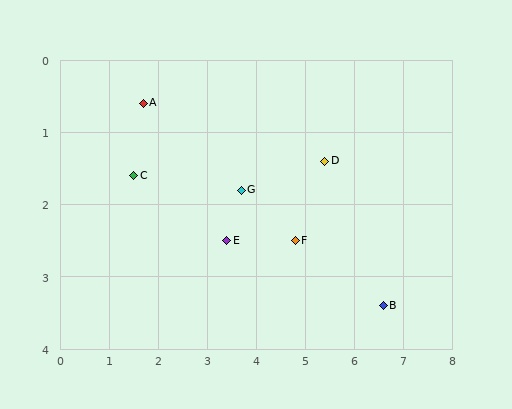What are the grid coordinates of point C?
Point C is at approximately (1.5, 1.6).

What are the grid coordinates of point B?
Point B is at approximately (6.6, 3.4).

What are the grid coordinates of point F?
Point F is at approximately (4.8, 2.5).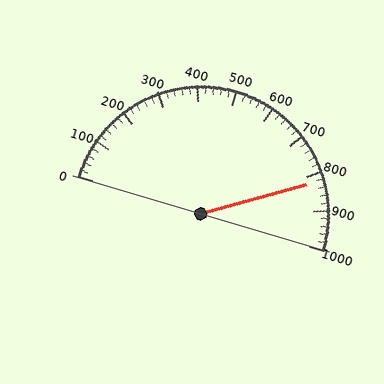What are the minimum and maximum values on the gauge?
The gauge ranges from 0 to 1000.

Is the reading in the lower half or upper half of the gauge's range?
The reading is in the upper half of the range (0 to 1000).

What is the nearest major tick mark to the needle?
The nearest major tick mark is 800.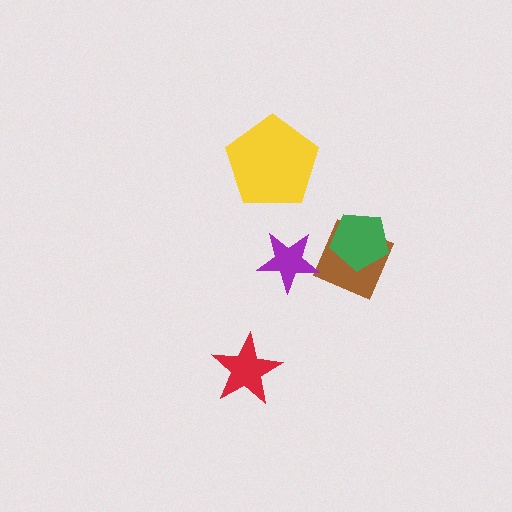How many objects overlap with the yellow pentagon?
0 objects overlap with the yellow pentagon.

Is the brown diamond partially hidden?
Yes, it is partially covered by another shape.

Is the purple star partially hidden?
No, no other shape covers it.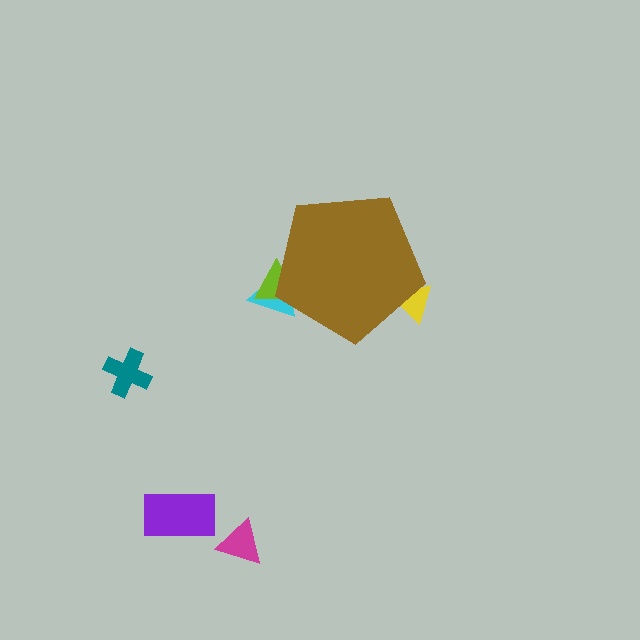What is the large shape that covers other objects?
A brown pentagon.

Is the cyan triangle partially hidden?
Yes, the cyan triangle is partially hidden behind the brown pentagon.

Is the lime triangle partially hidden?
Yes, the lime triangle is partially hidden behind the brown pentagon.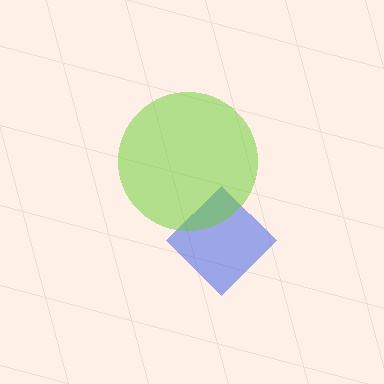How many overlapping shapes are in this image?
There are 2 overlapping shapes in the image.